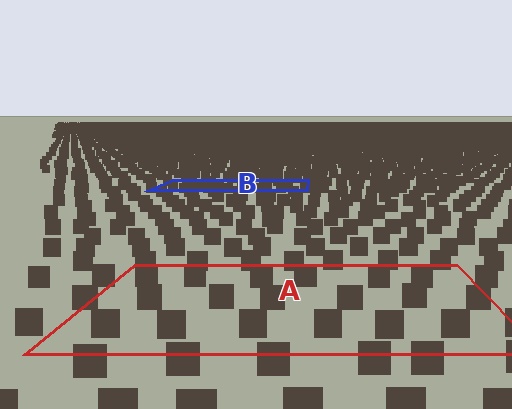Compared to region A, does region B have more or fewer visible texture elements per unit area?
Region B has more texture elements per unit area — they are packed more densely because it is farther away.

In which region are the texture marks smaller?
The texture marks are smaller in region B, because it is farther away.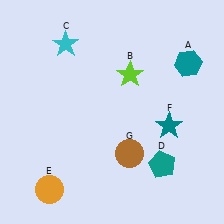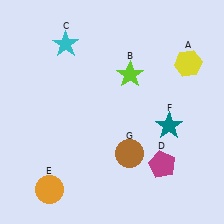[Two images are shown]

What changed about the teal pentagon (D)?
In Image 1, D is teal. In Image 2, it changed to magenta.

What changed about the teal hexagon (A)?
In Image 1, A is teal. In Image 2, it changed to yellow.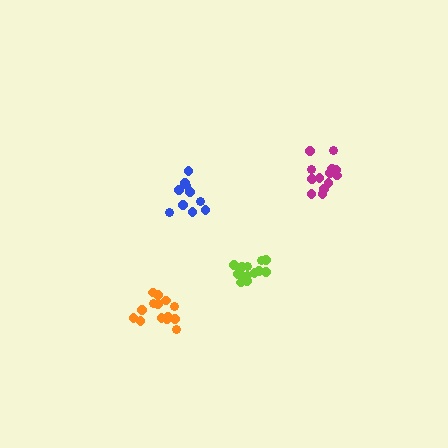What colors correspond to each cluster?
The clusters are colored: lime, orange, blue, magenta.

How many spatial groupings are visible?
There are 4 spatial groupings.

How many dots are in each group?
Group 1: 14 dots, Group 2: 15 dots, Group 3: 10 dots, Group 4: 14 dots (53 total).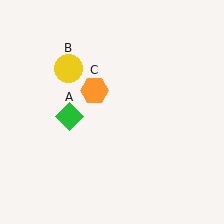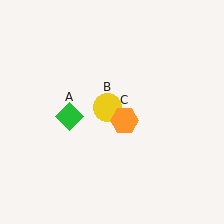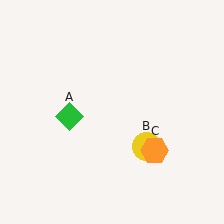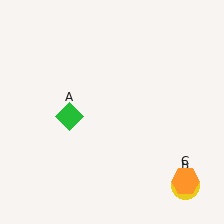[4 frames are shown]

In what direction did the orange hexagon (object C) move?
The orange hexagon (object C) moved down and to the right.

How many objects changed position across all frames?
2 objects changed position: yellow circle (object B), orange hexagon (object C).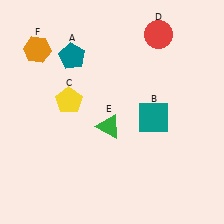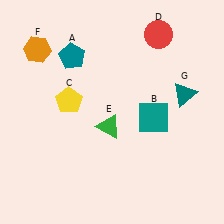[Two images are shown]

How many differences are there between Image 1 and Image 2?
There is 1 difference between the two images.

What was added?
A teal triangle (G) was added in Image 2.